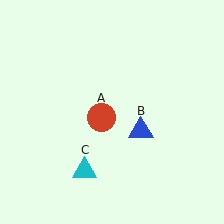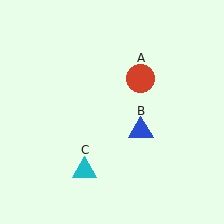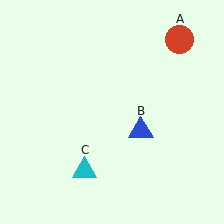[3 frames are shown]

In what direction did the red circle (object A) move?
The red circle (object A) moved up and to the right.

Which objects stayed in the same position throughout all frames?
Blue triangle (object B) and cyan triangle (object C) remained stationary.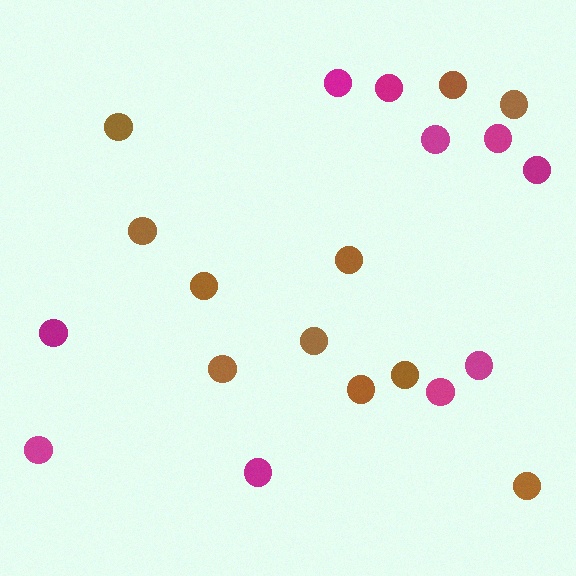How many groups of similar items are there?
There are 2 groups: one group of magenta circles (10) and one group of brown circles (11).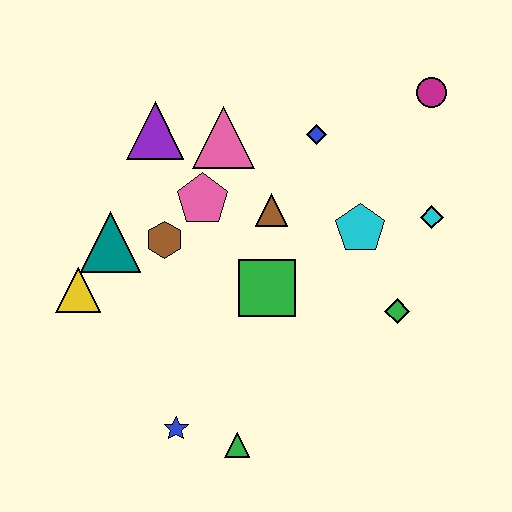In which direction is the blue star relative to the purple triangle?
The blue star is below the purple triangle.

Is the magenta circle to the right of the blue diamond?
Yes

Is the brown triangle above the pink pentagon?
No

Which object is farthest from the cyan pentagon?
The yellow triangle is farthest from the cyan pentagon.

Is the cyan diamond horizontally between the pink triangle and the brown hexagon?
No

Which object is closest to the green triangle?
The blue star is closest to the green triangle.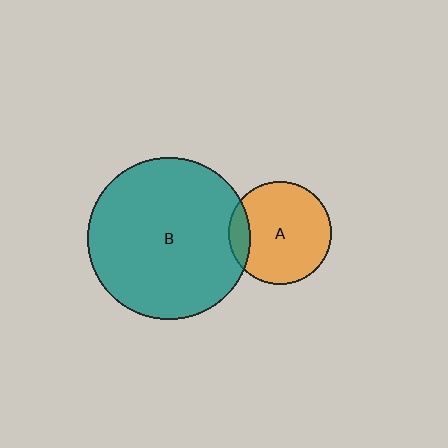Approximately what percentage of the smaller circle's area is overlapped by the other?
Approximately 15%.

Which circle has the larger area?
Circle B (teal).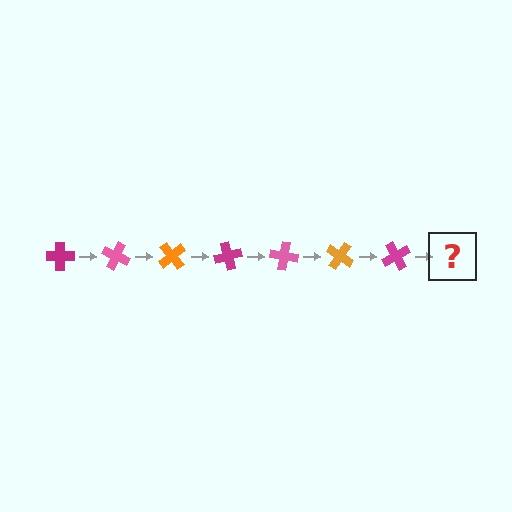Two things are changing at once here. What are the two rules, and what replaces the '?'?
The two rules are that it rotates 25 degrees each step and the color cycles through magenta, pink, and orange. The '?' should be a pink cross, rotated 175 degrees from the start.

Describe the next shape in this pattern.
It should be a pink cross, rotated 175 degrees from the start.